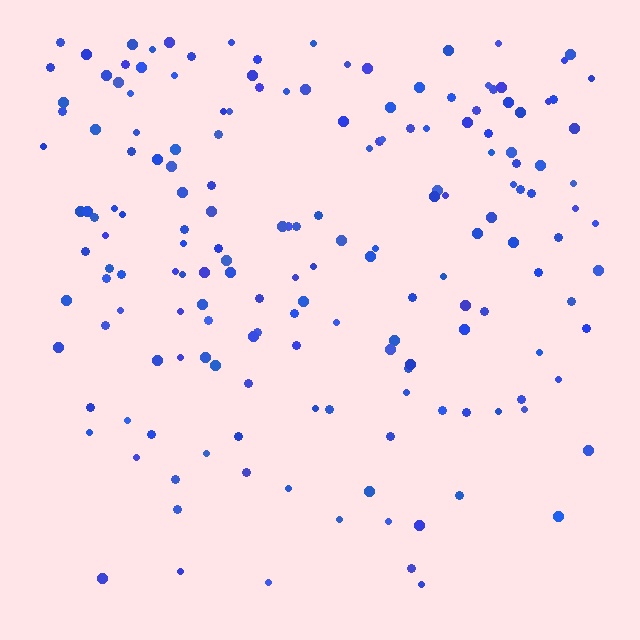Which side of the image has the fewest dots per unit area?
The bottom.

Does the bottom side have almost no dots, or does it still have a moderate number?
Still a moderate number, just noticeably fewer than the top.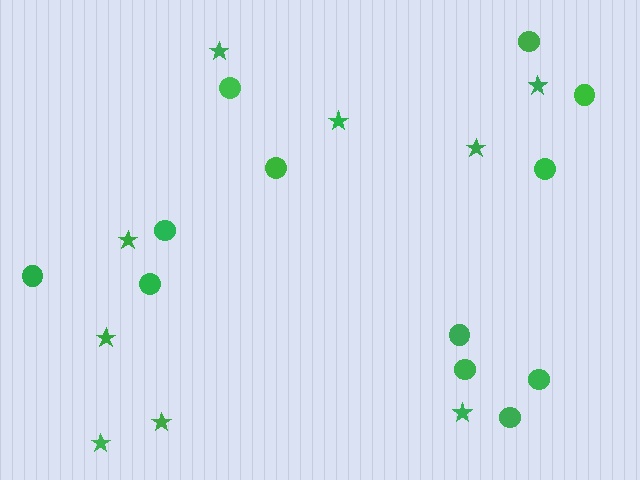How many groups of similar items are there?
There are 2 groups: one group of circles (12) and one group of stars (9).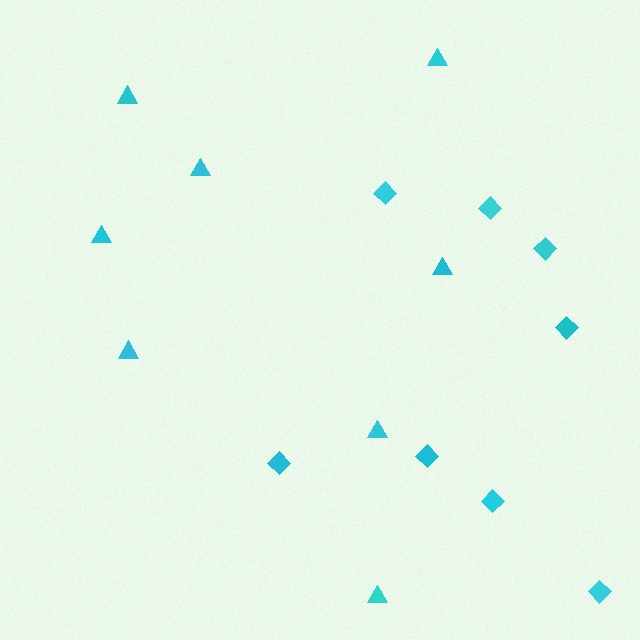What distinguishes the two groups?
There are 2 groups: one group of triangles (8) and one group of diamonds (8).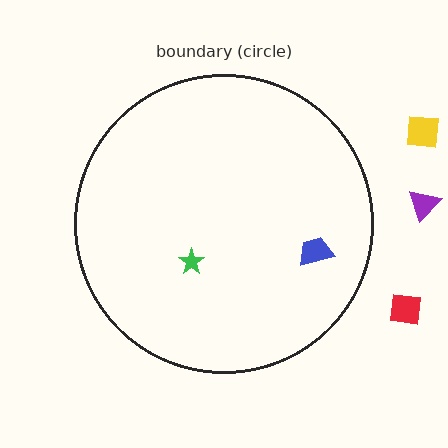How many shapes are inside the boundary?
2 inside, 3 outside.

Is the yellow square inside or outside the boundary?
Outside.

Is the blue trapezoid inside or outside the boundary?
Inside.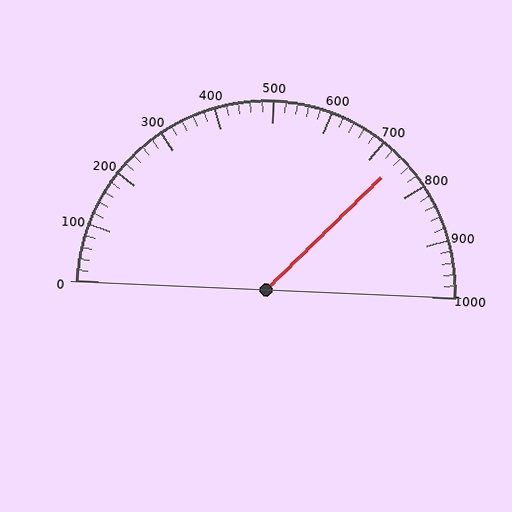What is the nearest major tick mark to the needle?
The nearest major tick mark is 700.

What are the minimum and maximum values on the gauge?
The gauge ranges from 0 to 1000.